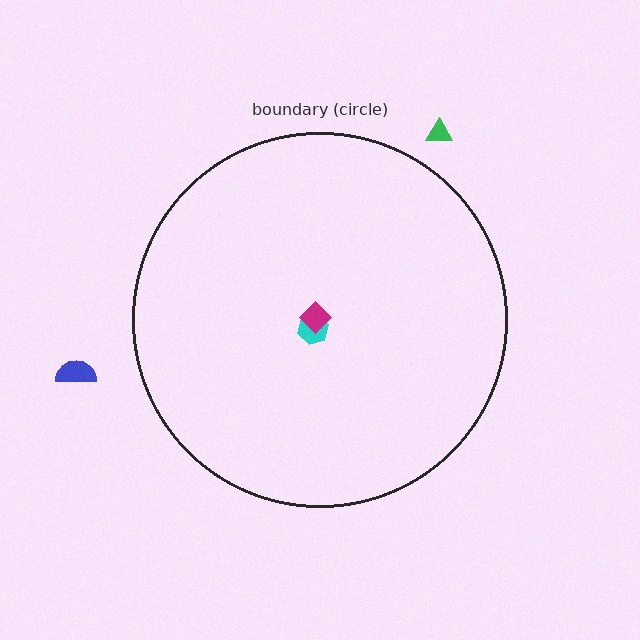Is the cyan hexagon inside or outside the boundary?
Inside.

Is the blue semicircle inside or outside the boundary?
Outside.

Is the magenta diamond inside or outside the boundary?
Inside.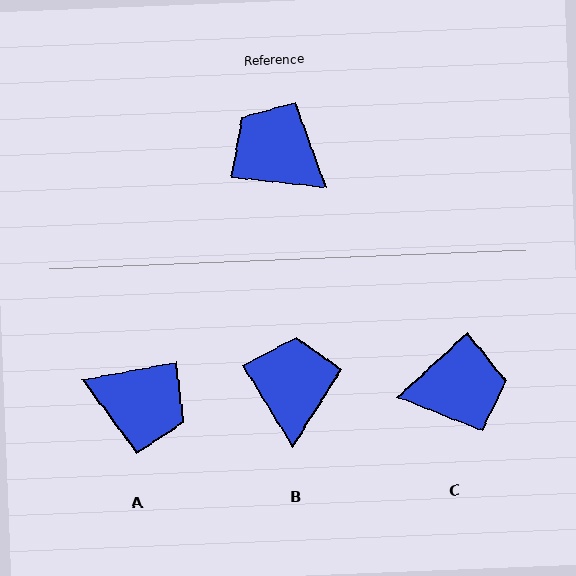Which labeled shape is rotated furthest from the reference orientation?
A, about 163 degrees away.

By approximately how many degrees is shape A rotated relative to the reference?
Approximately 163 degrees clockwise.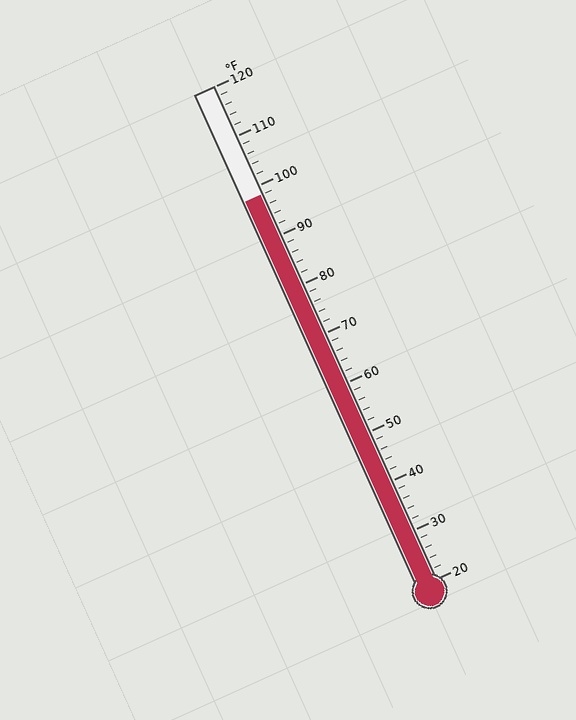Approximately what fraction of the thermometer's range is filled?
The thermometer is filled to approximately 80% of its range.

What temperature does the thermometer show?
The thermometer shows approximately 98°F.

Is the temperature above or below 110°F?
The temperature is below 110°F.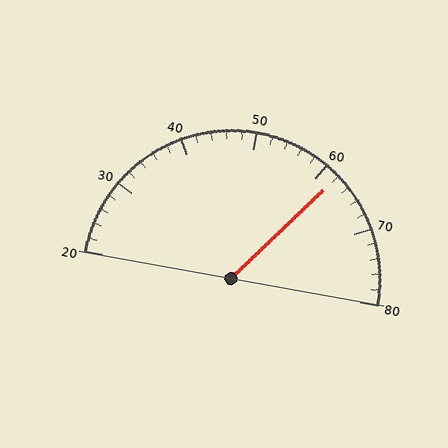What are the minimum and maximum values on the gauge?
The gauge ranges from 20 to 80.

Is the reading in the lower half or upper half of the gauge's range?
The reading is in the upper half of the range (20 to 80).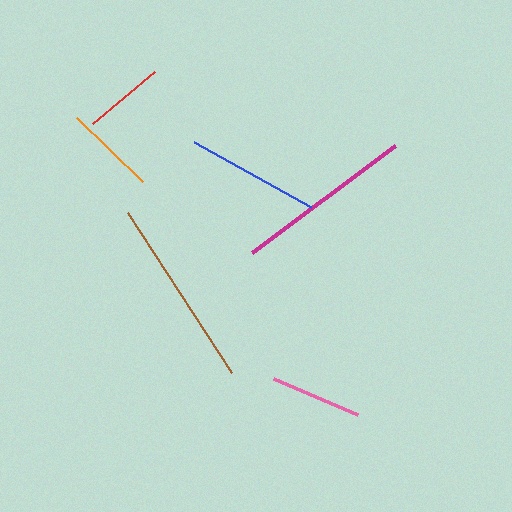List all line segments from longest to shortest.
From longest to shortest: brown, magenta, blue, orange, pink, red.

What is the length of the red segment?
The red segment is approximately 81 pixels long.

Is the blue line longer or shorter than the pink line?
The blue line is longer than the pink line.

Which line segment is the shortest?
The red line is the shortest at approximately 81 pixels.